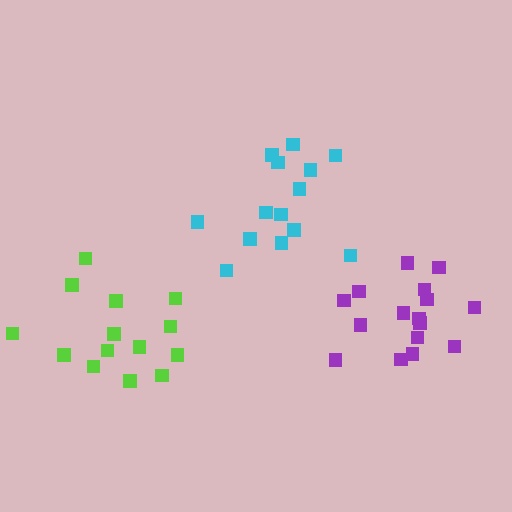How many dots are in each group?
Group 1: 14 dots, Group 2: 14 dots, Group 3: 16 dots (44 total).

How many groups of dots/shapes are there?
There are 3 groups.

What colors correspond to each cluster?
The clusters are colored: lime, cyan, purple.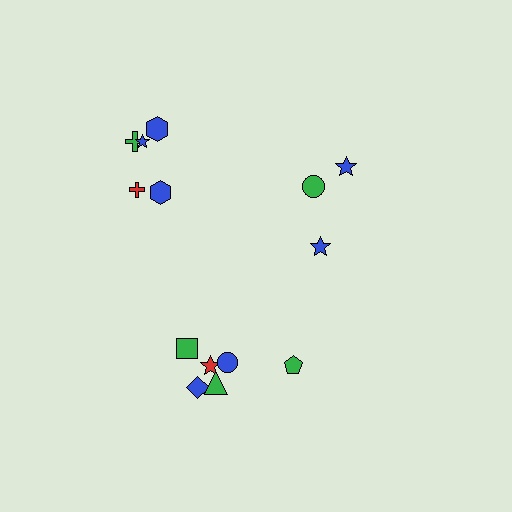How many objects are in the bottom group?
There are 6 objects.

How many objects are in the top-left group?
There are 5 objects.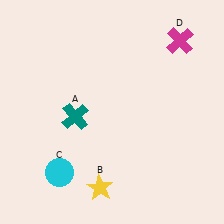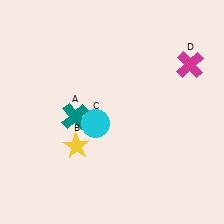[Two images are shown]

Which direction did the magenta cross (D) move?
The magenta cross (D) moved down.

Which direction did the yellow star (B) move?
The yellow star (B) moved up.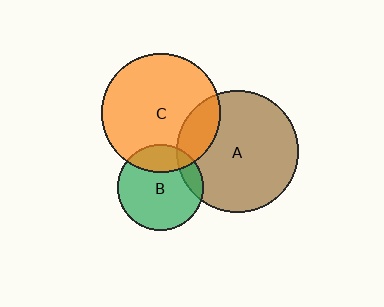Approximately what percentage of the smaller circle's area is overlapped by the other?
Approximately 20%.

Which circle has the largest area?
Circle A (brown).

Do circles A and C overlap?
Yes.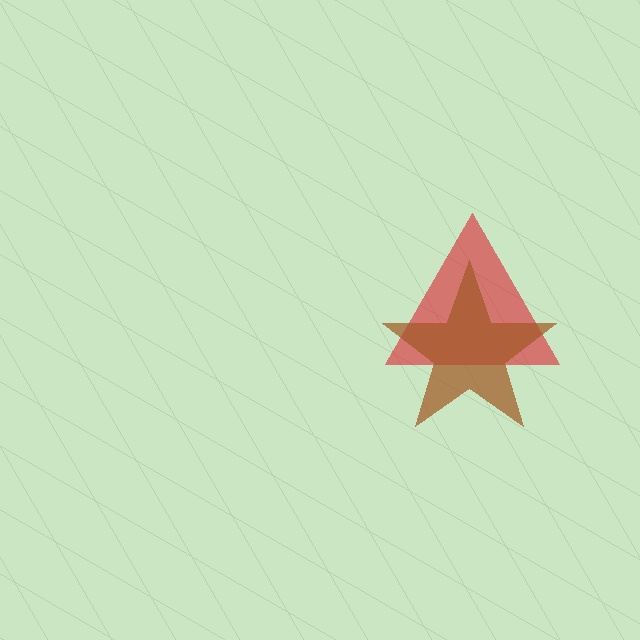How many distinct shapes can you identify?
There are 2 distinct shapes: a red triangle, a brown star.